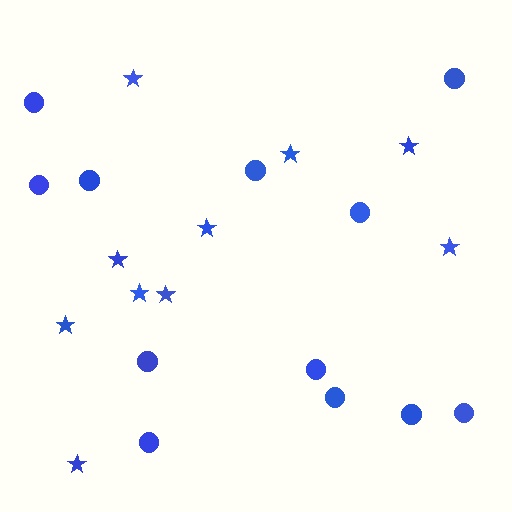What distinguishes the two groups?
There are 2 groups: one group of stars (10) and one group of circles (12).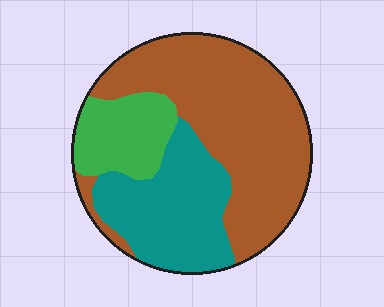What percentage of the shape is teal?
Teal covers roughly 30% of the shape.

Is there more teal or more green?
Teal.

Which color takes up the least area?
Green, at roughly 15%.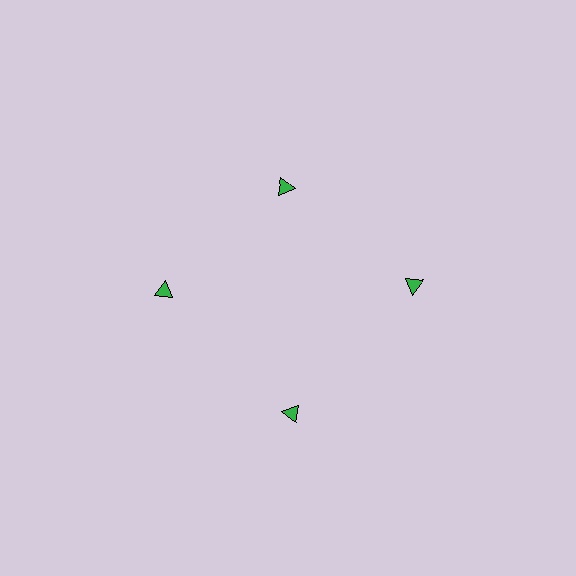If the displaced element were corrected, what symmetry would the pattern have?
It would have 4-fold rotational symmetry — the pattern would map onto itself every 90 degrees.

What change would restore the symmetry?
The symmetry would be restored by moving it outward, back onto the ring so that all 4 triangles sit at equal angles and equal distance from the center.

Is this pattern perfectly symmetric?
No. The 4 green triangles are arranged in a ring, but one element near the 12 o'clock position is pulled inward toward the center, breaking the 4-fold rotational symmetry.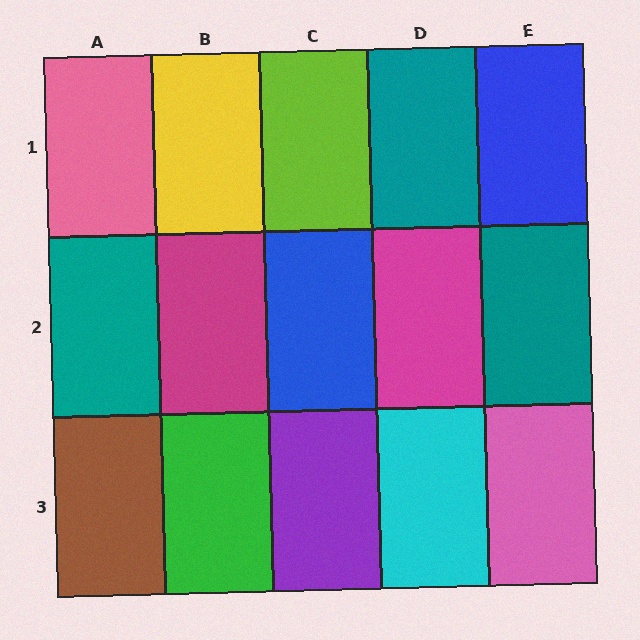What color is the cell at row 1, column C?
Lime.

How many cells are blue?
2 cells are blue.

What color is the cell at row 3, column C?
Purple.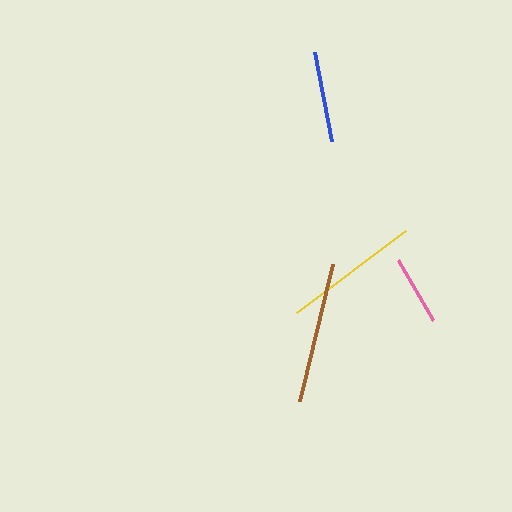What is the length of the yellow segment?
The yellow segment is approximately 136 pixels long.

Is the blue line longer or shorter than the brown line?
The brown line is longer than the blue line.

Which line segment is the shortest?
The pink line is the shortest at approximately 69 pixels.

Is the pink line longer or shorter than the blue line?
The blue line is longer than the pink line.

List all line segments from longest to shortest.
From longest to shortest: brown, yellow, blue, pink.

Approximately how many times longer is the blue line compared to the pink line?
The blue line is approximately 1.3 times the length of the pink line.